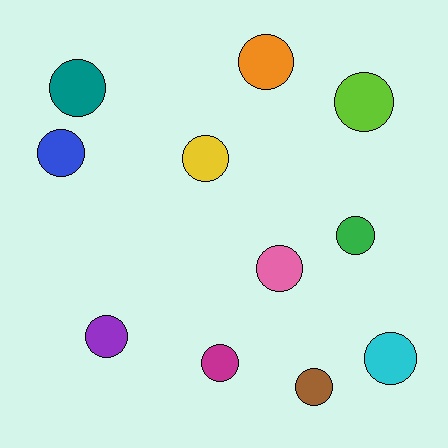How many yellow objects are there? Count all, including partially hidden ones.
There is 1 yellow object.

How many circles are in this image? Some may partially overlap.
There are 11 circles.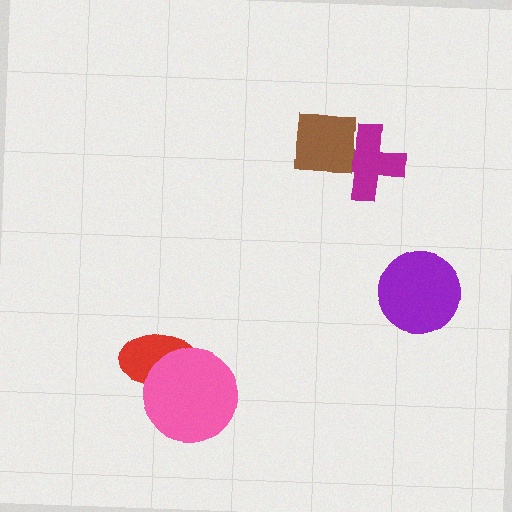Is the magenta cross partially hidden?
Yes, it is partially covered by another shape.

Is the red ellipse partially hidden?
Yes, it is partially covered by another shape.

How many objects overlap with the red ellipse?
1 object overlaps with the red ellipse.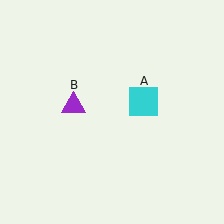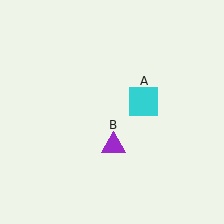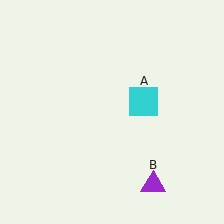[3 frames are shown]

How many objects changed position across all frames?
1 object changed position: purple triangle (object B).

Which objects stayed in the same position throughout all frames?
Cyan square (object A) remained stationary.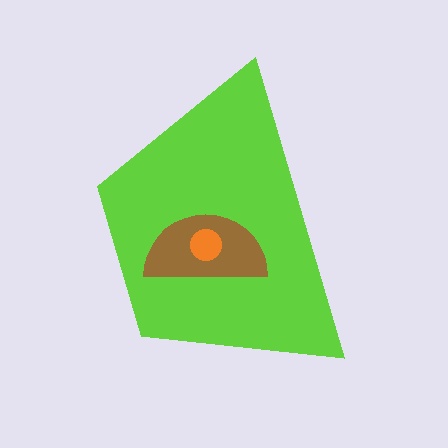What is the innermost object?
The orange circle.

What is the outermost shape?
The lime trapezoid.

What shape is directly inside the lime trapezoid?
The brown semicircle.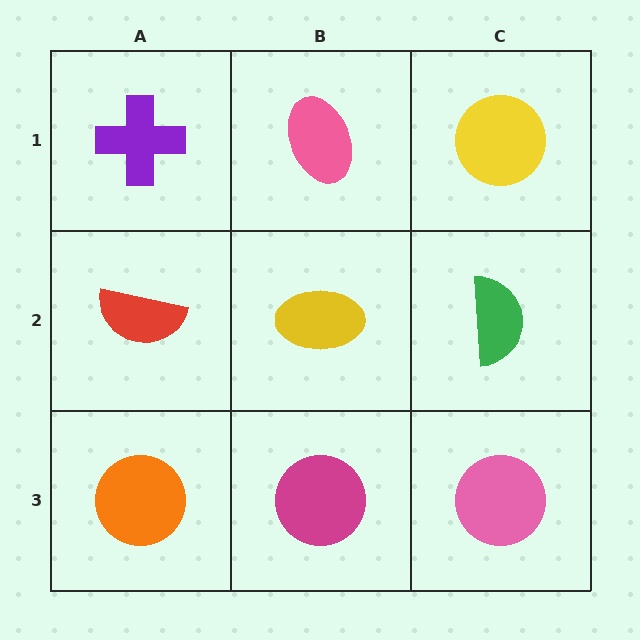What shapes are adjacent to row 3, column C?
A green semicircle (row 2, column C), a magenta circle (row 3, column B).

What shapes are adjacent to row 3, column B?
A yellow ellipse (row 2, column B), an orange circle (row 3, column A), a pink circle (row 3, column C).